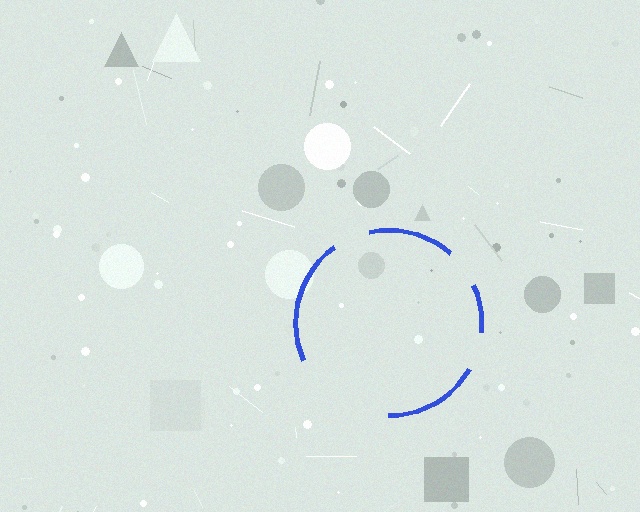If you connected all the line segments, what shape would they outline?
They would outline a circle.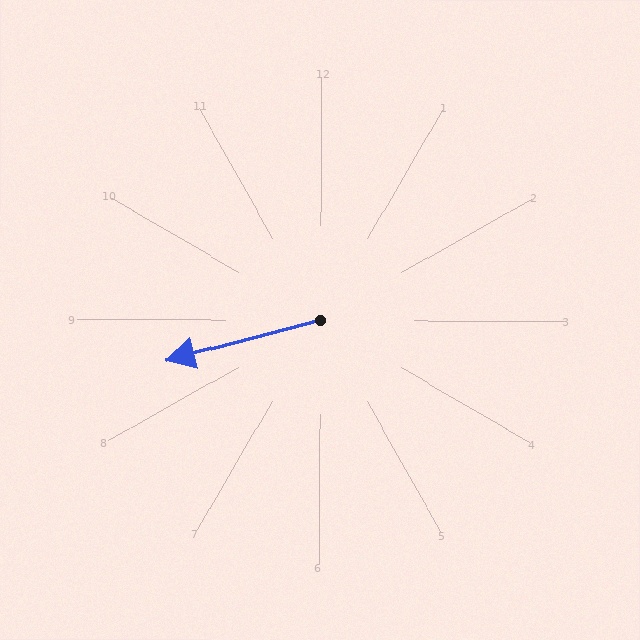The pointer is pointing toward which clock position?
Roughly 8 o'clock.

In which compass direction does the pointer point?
West.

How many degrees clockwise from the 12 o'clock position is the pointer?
Approximately 255 degrees.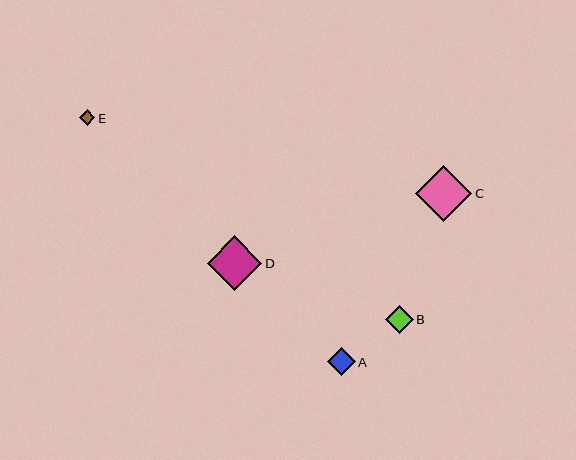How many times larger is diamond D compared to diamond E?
Diamond D is approximately 3.5 times the size of diamond E.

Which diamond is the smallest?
Diamond E is the smallest with a size of approximately 16 pixels.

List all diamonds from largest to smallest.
From largest to smallest: C, D, A, B, E.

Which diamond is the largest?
Diamond C is the largest with a size of approximately 56 pixels.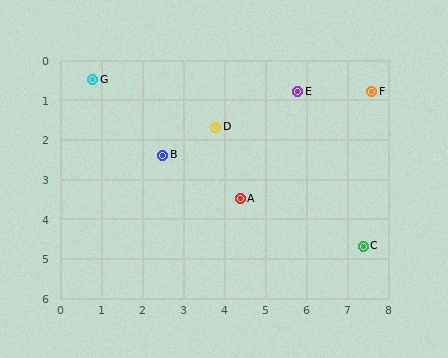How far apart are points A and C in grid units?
Points A and C are about 3.2 grid units apart.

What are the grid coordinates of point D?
Point D is at approximately (3.8, 1.7).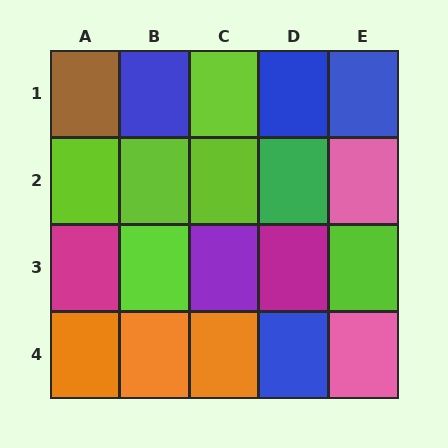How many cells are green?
1 cell is green.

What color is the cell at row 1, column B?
Blue.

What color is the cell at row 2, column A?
Lime.